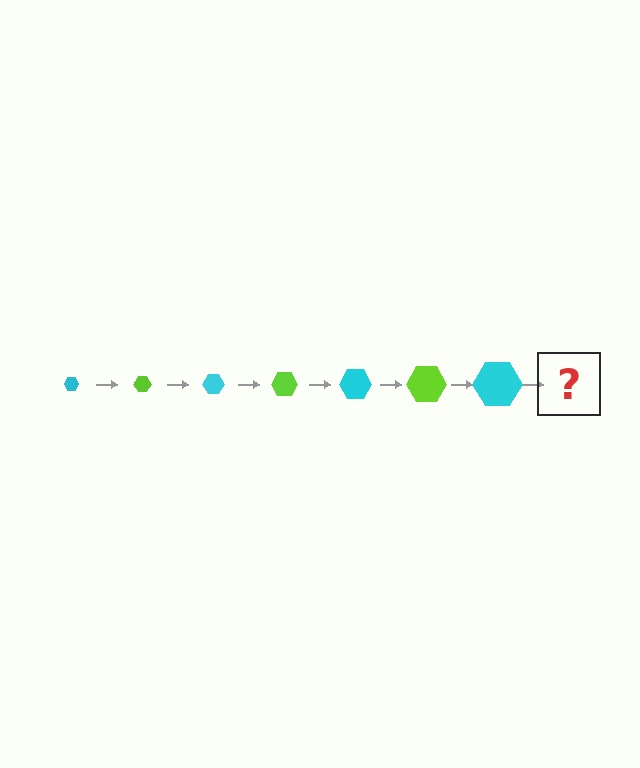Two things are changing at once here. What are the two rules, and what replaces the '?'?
The two rules are that the hexagon grows larger each step and the color cycles through cyan and lime. The '?' should be a lime hexagon, larger than the previous one.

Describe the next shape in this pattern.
It should be a lime hexagon, larger than the previous one.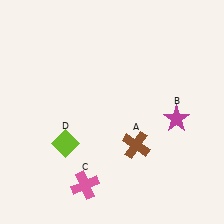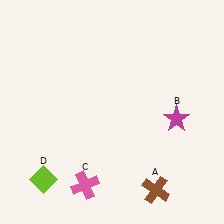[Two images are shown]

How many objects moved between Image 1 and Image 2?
2 objects moved between the two images.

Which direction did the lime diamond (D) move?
The lime diamond (D) moved down.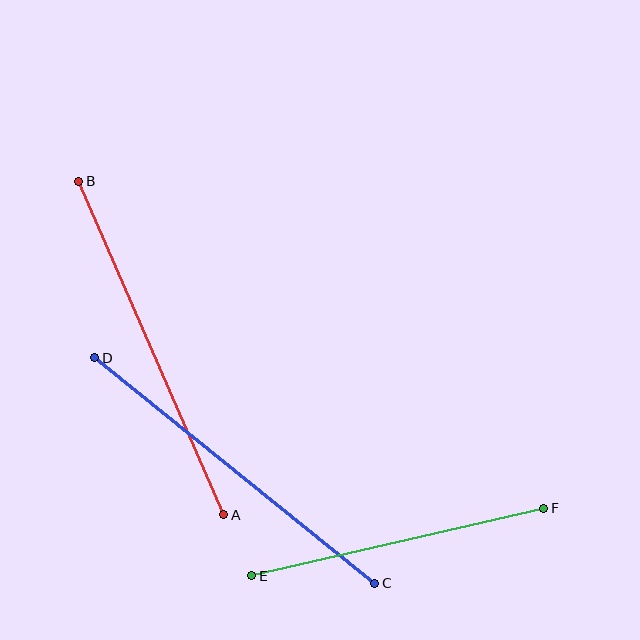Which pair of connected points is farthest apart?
Points A and B are farthest apart.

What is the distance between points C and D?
The distance is approximately 360 pixels.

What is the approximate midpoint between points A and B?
The midpoint is at approximately (151, 348) pixels.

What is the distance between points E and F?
The distance is approximately 300 pixels.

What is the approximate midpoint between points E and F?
The midpoint is at approximately (398, 542) pixels.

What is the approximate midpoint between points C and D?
The midpoint is at approximately (235, 471) pixels.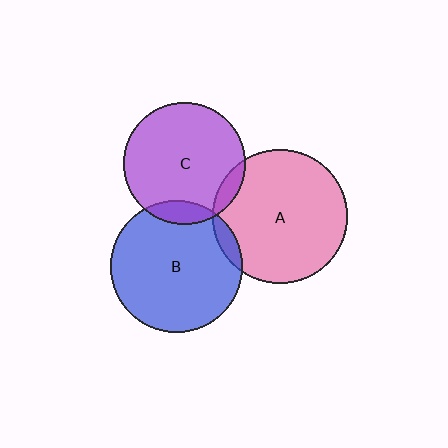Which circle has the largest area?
Circle A (pink).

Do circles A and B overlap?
Yes.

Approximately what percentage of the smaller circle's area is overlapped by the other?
Approximately 5%.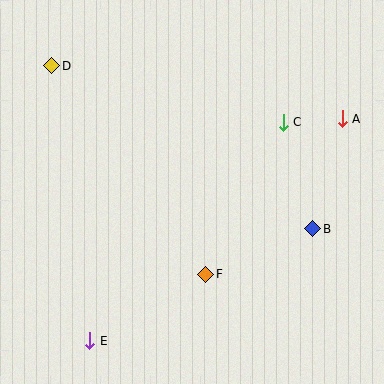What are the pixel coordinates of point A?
Point A is at (342, 119).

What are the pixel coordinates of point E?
Point E is at (90, 341).